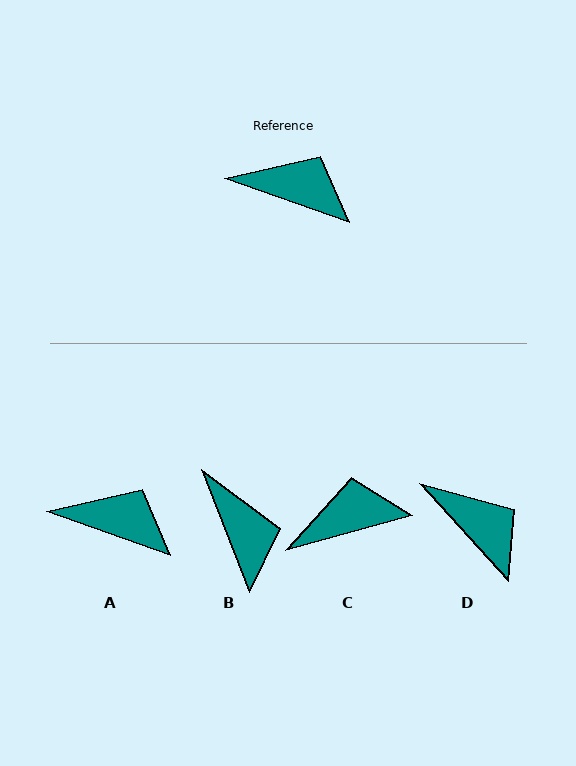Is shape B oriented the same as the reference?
No, it is off by about 49 degrees.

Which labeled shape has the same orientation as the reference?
A.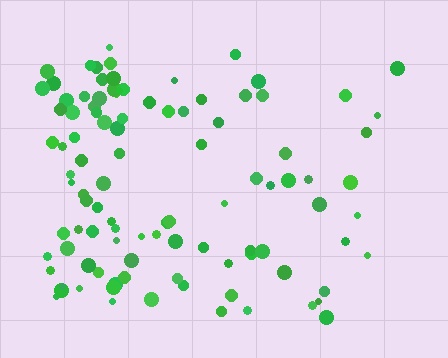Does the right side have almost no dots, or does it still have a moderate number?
Still a moderate number, just noticeably fewer than the left.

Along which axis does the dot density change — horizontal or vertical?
Horizontal.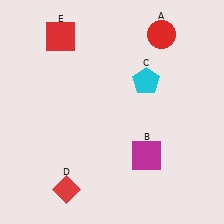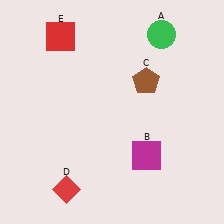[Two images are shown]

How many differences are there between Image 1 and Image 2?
There are 2 differences between the two images.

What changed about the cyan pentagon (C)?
In Image 1, C is cyan. In Image 2, it changed to brown.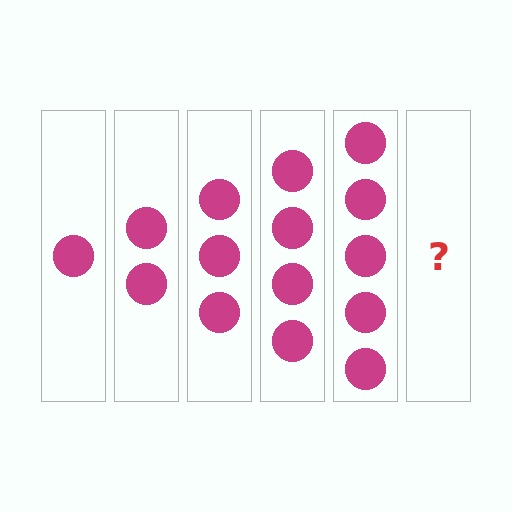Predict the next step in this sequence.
The next step is 6 circles.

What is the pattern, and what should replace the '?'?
The pattern is that each step adds one more circle. The '?' should be 6 circles.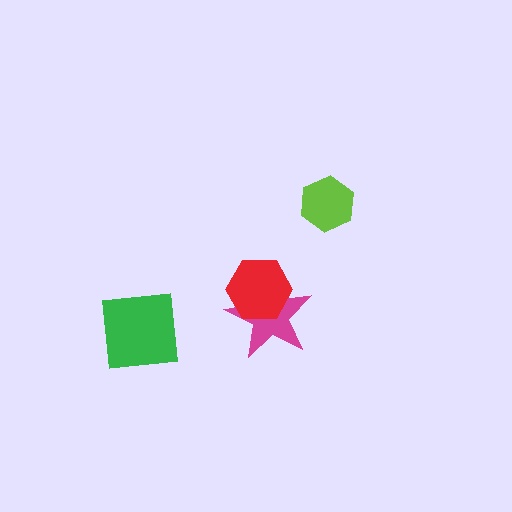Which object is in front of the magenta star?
The red hexagon is in front of the magenta star.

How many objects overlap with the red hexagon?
1 object overlaps with the red hexagon.